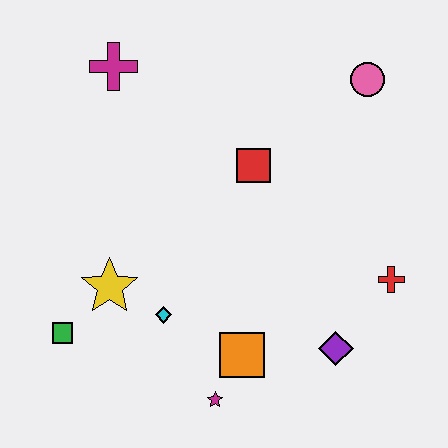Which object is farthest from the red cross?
The magenta cross is farthest from the red cross.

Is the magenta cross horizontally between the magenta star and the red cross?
No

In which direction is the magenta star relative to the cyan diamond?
The magenta star is below the cyan diamond.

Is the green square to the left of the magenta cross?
Yes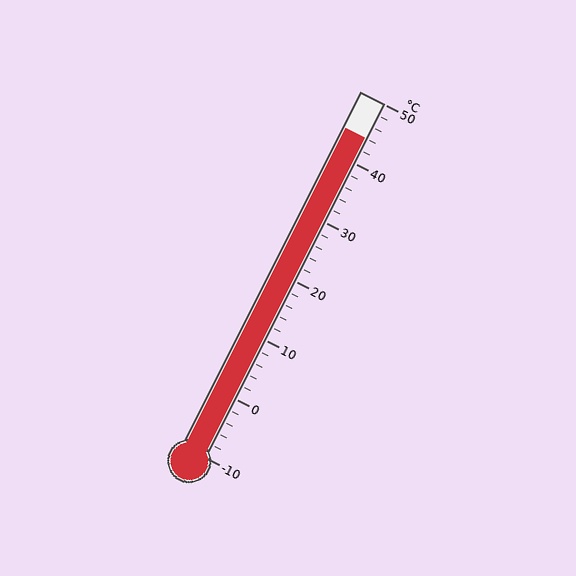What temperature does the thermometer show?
The thermometer shows approximately 44°C.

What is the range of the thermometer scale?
The thermometer scale ranges from -10°C to 50°C.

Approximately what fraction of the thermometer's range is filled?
The thermometer is filled to approximately 90% of its range.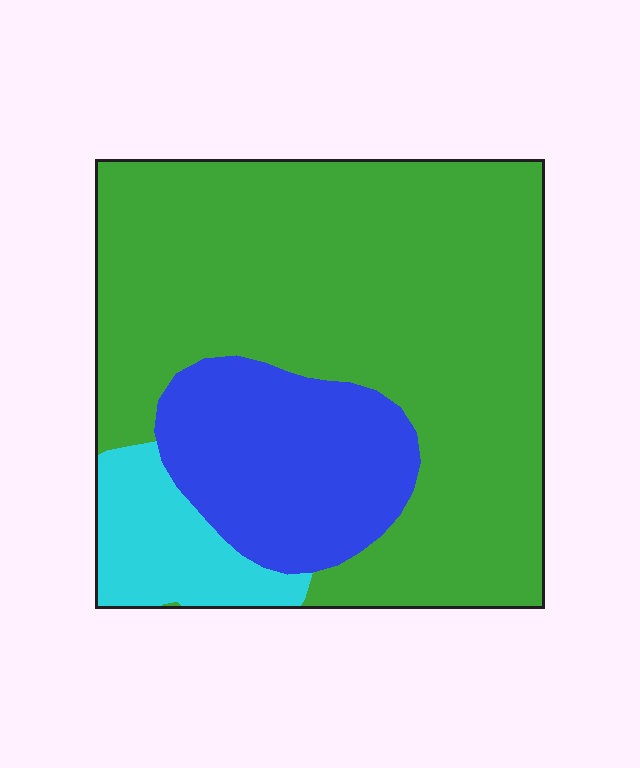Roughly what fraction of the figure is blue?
Blue covers around 20% of the figure.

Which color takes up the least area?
Cyan, at roughly 10%.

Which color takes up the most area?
Green, at roughly 70%.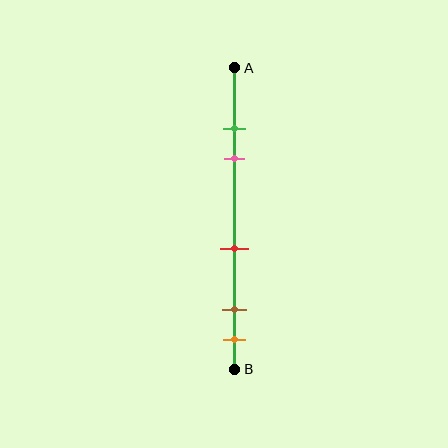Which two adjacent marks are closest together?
The green and pink marks are the closest adjacent pair.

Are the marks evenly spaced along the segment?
No, the marks are not evenly spaced.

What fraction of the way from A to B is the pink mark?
The pink mark is approximately 30% (0.3) of the way from A to B.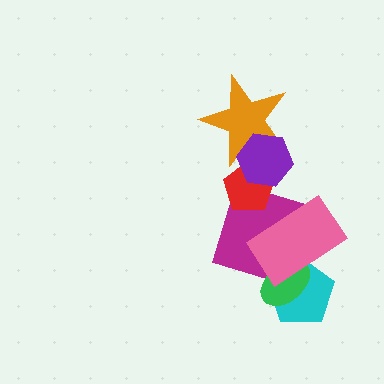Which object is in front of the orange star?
The purple hexagon is in front of the orange star.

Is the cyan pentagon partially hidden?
Yes, it is partially covered by another shape.